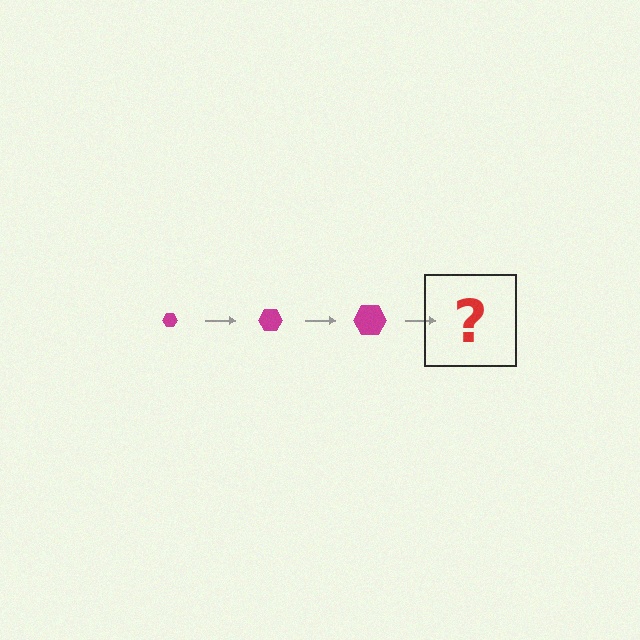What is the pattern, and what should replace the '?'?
The pattern is that the hexagon gets progressively larger each step. The '?' should be a magenta hexagon, larger than the previous one.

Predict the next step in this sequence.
The next step is a magenta hexagon, larger than the previous one.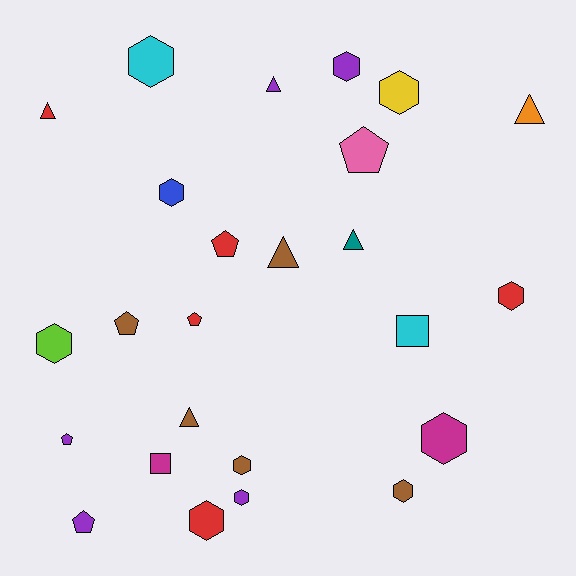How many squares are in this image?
There are 2 squares.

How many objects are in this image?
There are 25 objects.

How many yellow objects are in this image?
There is 1 yellow object.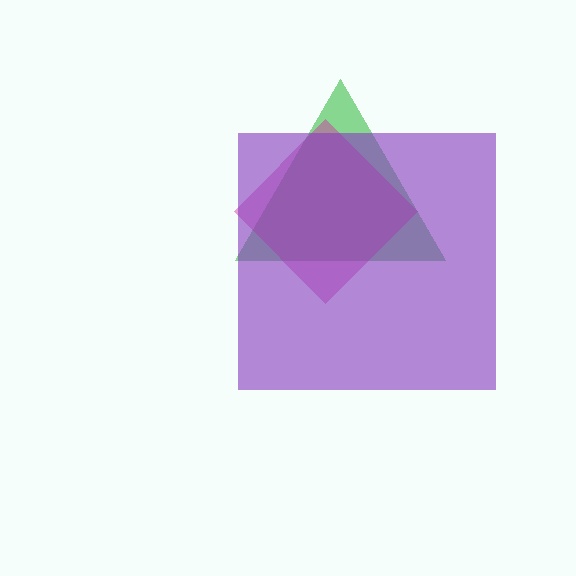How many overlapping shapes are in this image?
There are 3 overlapping shapes in the image.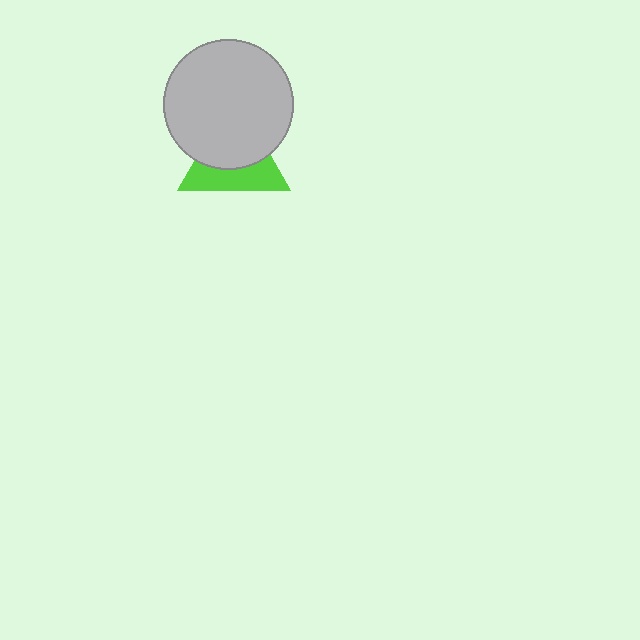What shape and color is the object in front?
The object in front is a light gray circle.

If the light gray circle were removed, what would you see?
You would see the complete lime triangle.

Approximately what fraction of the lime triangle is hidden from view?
Roughly 54% of the lime triangle is hidden behind the light gray circle.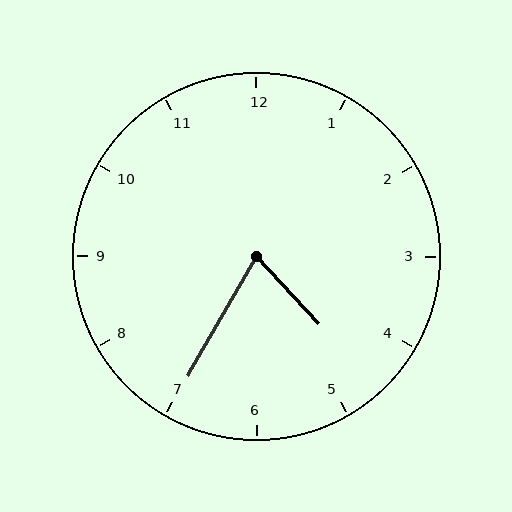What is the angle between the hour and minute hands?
Approximately 72 degrees.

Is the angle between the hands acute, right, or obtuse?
It is acute.